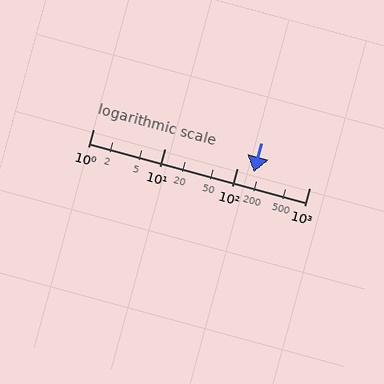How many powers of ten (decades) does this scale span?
The scale spans 3 decades, from 1 to 1000.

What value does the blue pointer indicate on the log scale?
The pointer indicates approximately 170.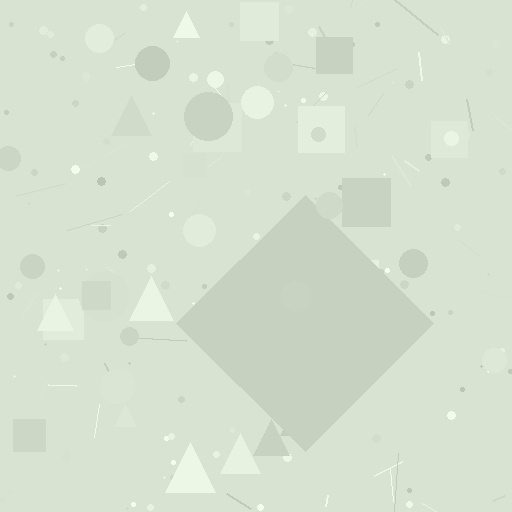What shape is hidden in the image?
A diamond is hidden in the image.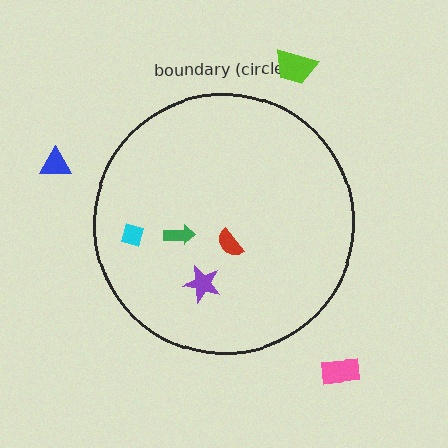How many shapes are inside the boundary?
4 inside, 3 outside.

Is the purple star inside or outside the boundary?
Inside.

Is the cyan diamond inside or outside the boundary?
Inside.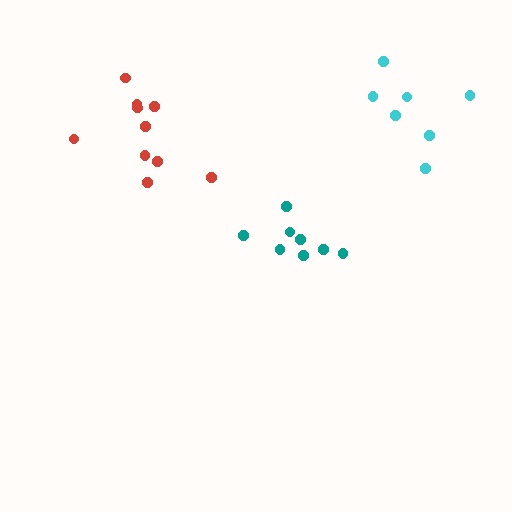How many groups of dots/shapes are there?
There are 3 groups.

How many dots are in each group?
Group 1: 8 dots, Group 2: 10 dots, Group 3: 7 dots (25 total).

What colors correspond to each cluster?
The clusters are colored: teal, red, cyan.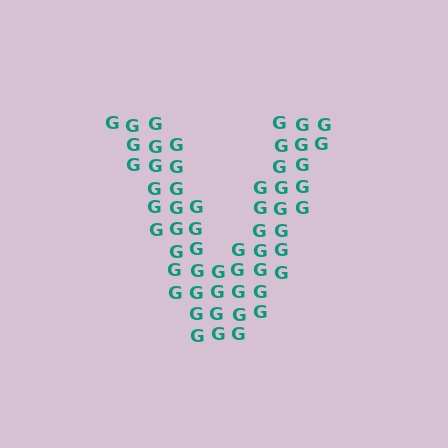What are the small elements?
The small elements are letter G's.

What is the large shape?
The large shape is the letter V.